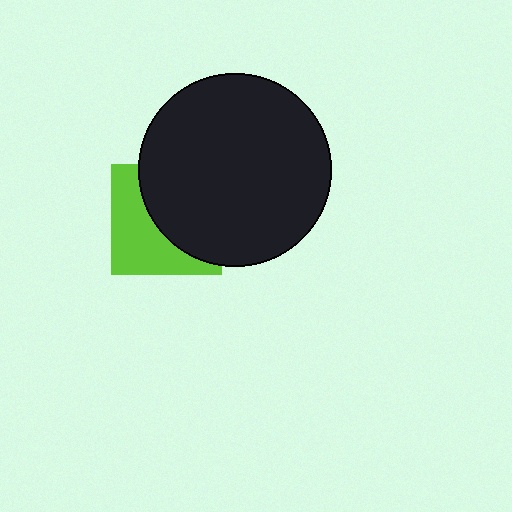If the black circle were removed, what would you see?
You would see the complete lime square.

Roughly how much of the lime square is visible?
About half of it is visible (roughly 46%).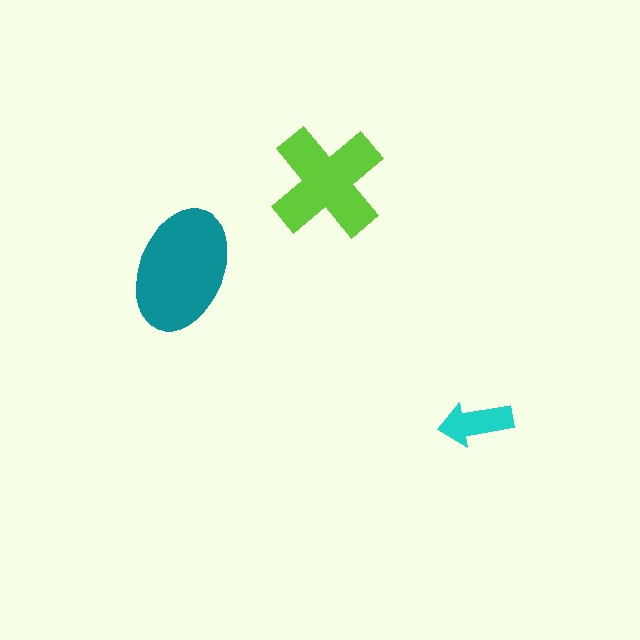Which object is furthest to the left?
The teal ellipse is leftmost.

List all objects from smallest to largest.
The cyan arrow, the lime cross, the teal ellipse.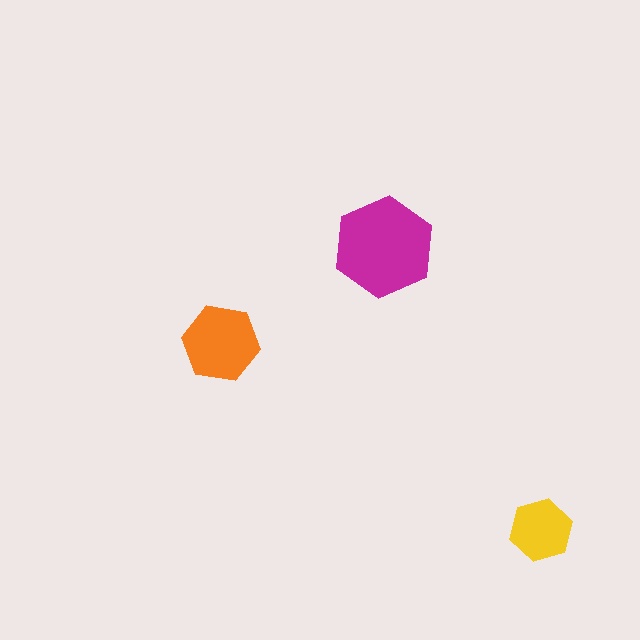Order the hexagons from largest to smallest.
the magenta one, the orange one, the yellow one.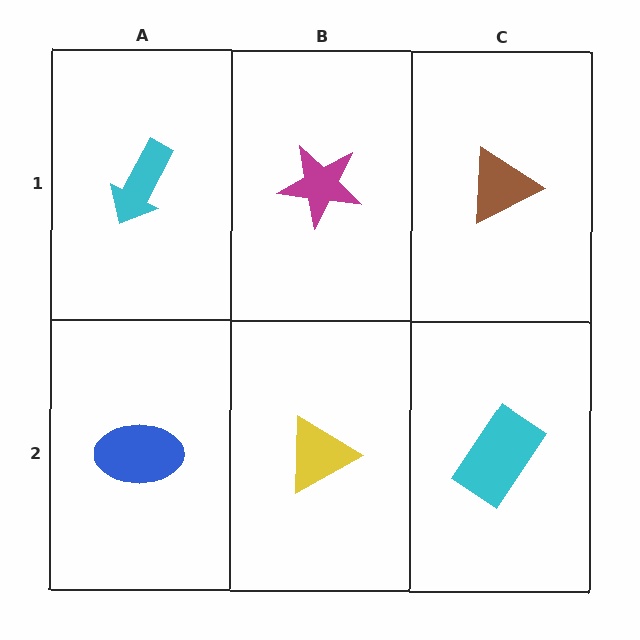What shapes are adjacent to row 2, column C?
A brown triangle (row 1, column C), a yellow triangle (row 2, column B).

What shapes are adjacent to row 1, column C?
A cyan rectangle (row 2, column C), a magenta star (row 1, column B).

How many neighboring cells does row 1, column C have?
2.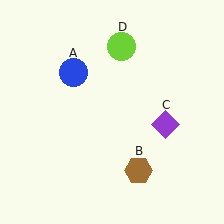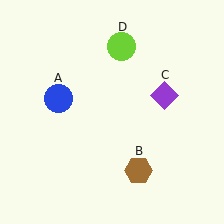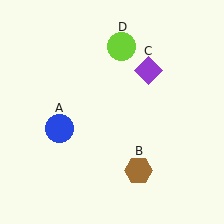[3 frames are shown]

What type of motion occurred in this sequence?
The blue circle (object A), purple diamond (object C) rotated counterclockwise around the center of the scene.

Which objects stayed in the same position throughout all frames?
Brown hexagon (object B) and lime circle (object D) remained stationary.